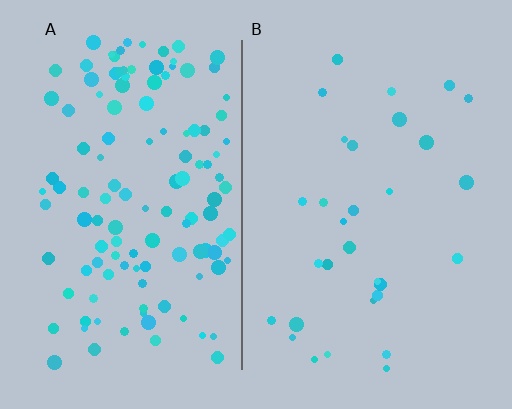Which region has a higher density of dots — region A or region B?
A (the left).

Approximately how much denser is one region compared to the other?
Approximately 4.1× — region A over region B.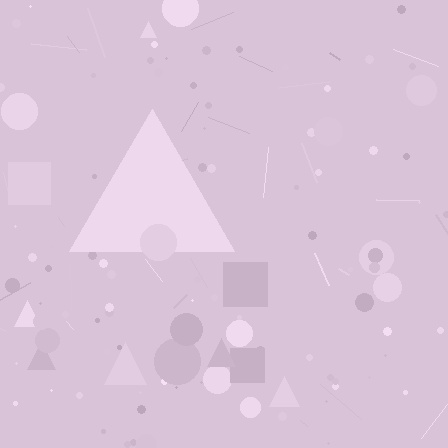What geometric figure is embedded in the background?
A triangle is embedded in the background.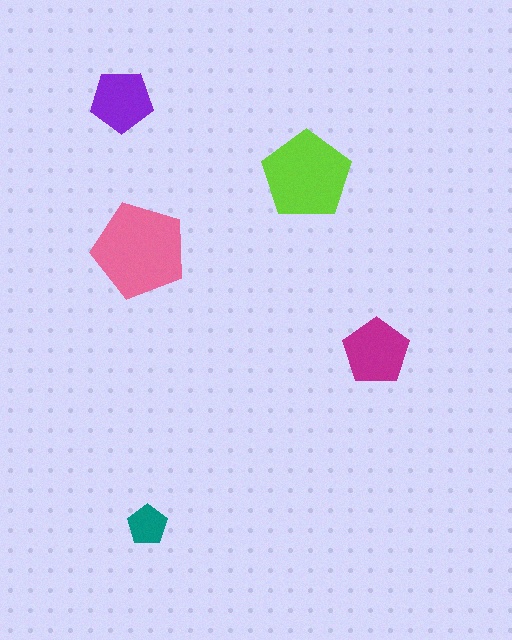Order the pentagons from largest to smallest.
the pink one, the lime one, the magenta one, the purple one, the teal one.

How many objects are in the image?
There are 5 objects in the image.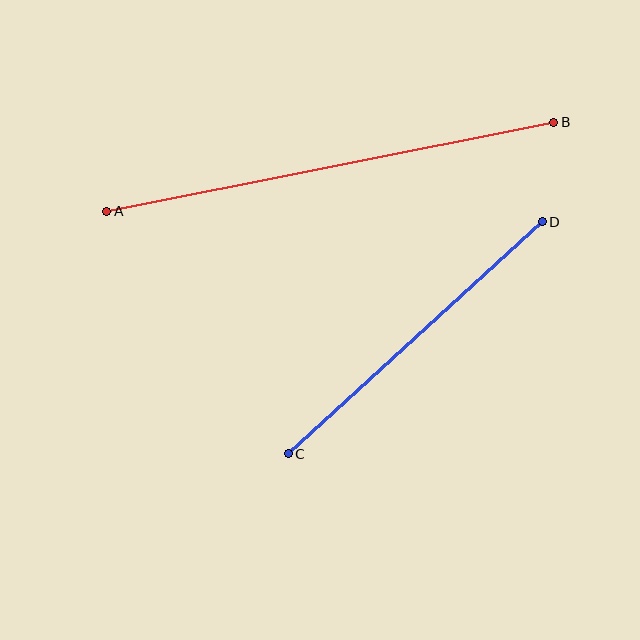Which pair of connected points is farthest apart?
Points A and B are farthest apart.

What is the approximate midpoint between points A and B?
The midpoint is at approximately (330, 167) pixels.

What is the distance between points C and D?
The distance is approximately 344 pixels.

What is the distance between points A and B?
The distance is approximately 456 pixels.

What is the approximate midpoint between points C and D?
The midpoint is at approximately (415, 338) pixels.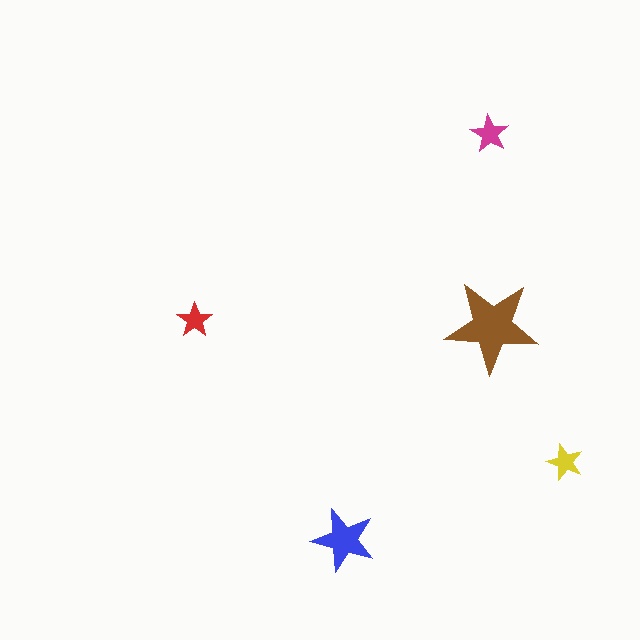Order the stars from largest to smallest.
the brown one, the blue one, the magenta one, the yellow one, the red one.